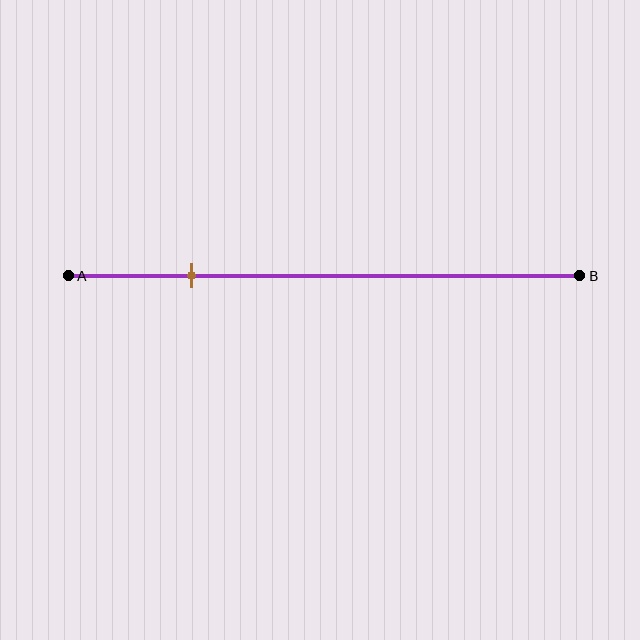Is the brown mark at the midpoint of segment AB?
No, the mark is at about 25% from A, not at the 50% midpoint.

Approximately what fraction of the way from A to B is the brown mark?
The brown mark is approximately 25% of the way from A to B.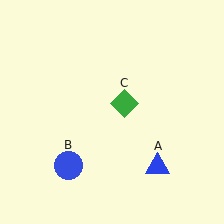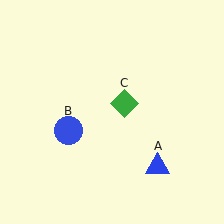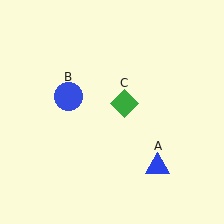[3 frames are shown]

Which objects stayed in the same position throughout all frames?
Blue triangle (object A) and green diamond (object C) remained stationary.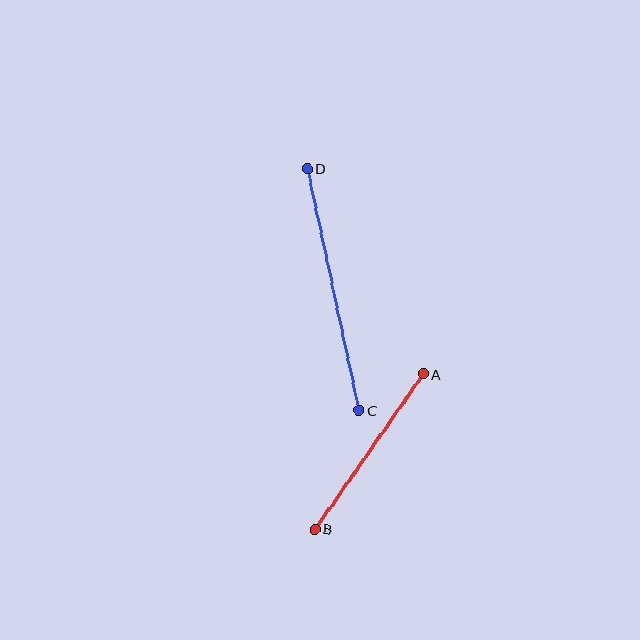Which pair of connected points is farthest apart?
Points C and D are farthest apart.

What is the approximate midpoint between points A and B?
The midpoint is at approximately (369, 452) pixels.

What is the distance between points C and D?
The distance is approximately 247 pixels.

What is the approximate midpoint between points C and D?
The midpoint is at approximately (333, 290) pixels.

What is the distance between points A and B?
The distance is approximately 189 pixels.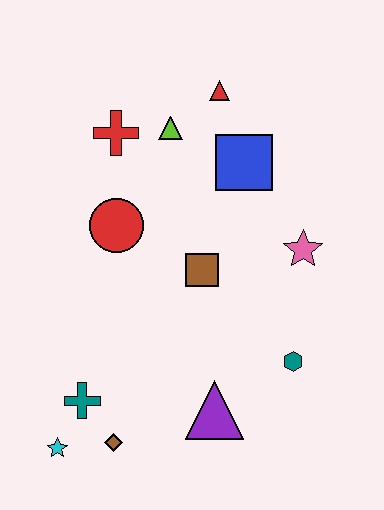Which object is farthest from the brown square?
The cyan star is farthest from the brown square.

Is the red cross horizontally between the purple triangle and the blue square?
No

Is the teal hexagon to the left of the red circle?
No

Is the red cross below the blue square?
No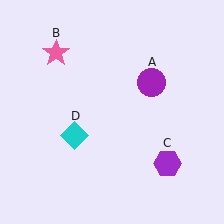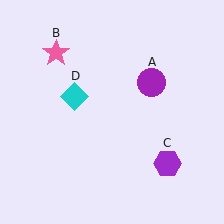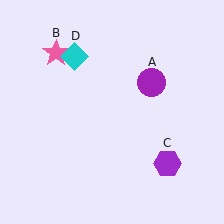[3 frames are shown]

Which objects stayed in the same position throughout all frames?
Purple circle (object A) and pink star (object B) and purple hexagon (object C) remained stationary.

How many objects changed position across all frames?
1 object changed position: cyan diamond (object D).